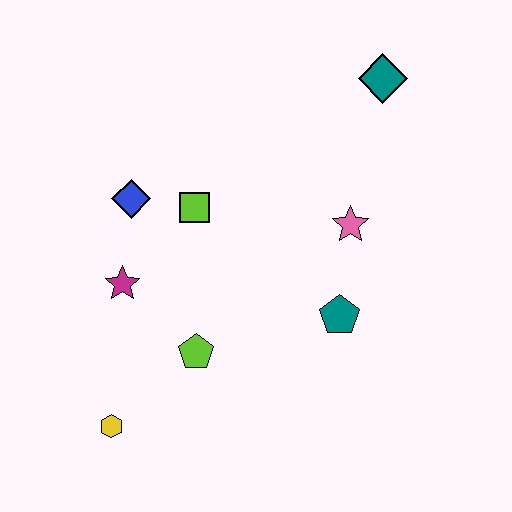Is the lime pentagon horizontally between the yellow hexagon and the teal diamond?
Yes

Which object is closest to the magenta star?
The blue diamond is closest to the magenta star.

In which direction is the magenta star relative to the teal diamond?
The magenta star is to the left of the teal diamond.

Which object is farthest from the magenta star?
The teal diamond is farthest from the magenta star.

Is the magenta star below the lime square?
Yes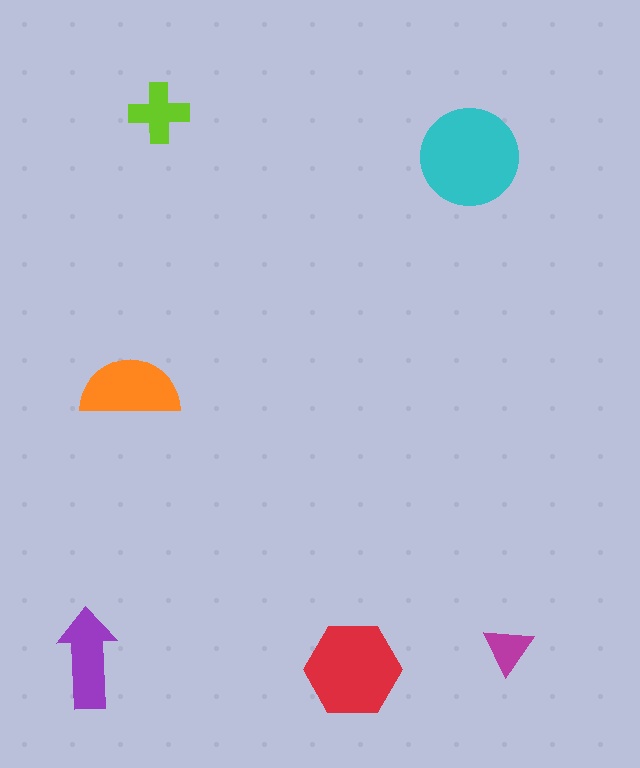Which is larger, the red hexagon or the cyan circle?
The cyan circle.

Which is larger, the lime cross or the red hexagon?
The red hexagon.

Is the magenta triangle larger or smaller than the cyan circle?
Smaller.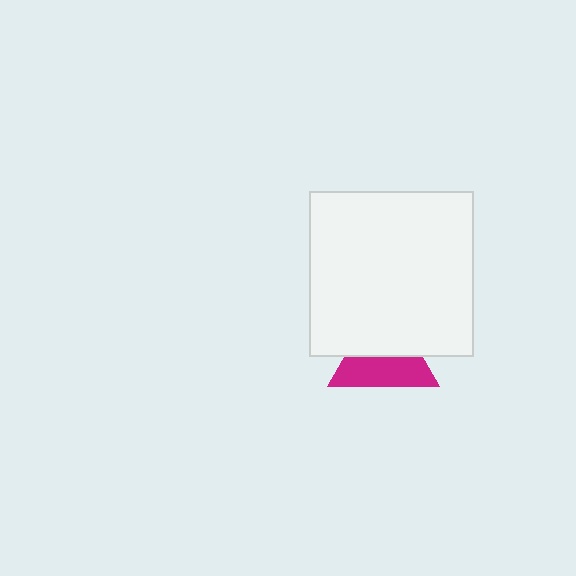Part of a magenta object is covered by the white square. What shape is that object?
It is a triangle.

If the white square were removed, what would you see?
You would see the complete magenta triangle.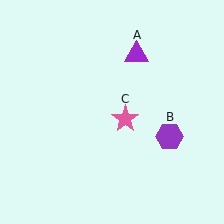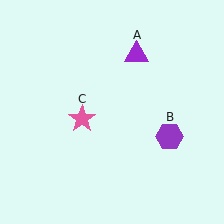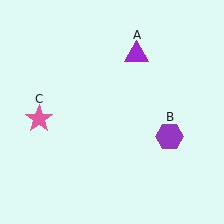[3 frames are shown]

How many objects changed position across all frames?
1 object changed position: pink star (object C).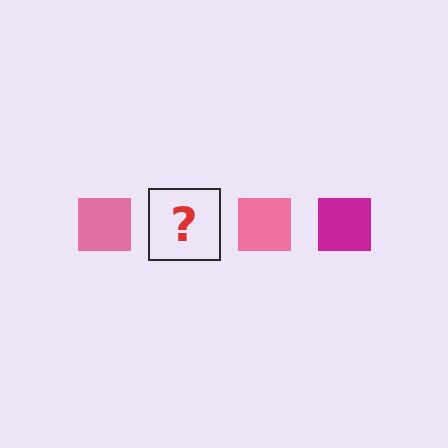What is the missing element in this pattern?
The missing element is a magenta square.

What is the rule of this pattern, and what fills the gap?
The rule is that the pattern cycles through pink, magenta squares. The gap should be filled with a magenta square.